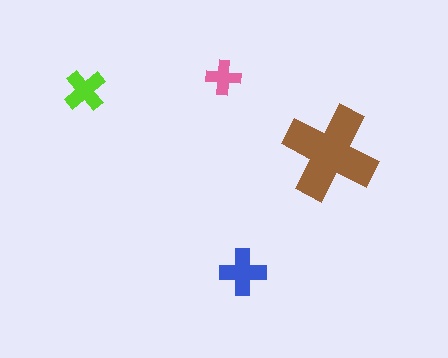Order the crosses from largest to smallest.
the brown one, the blue one, the lime one, the pink one.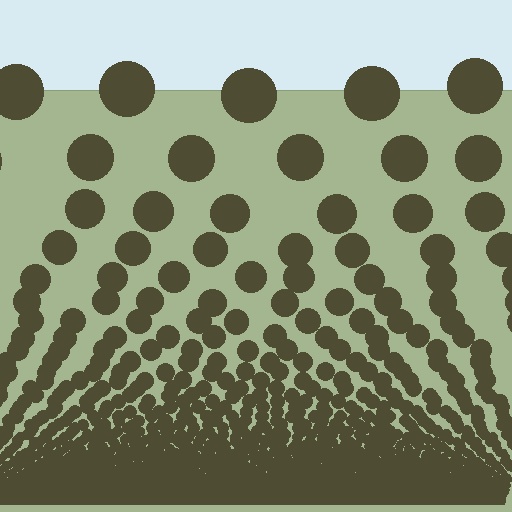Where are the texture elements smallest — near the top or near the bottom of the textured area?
Near the bottom.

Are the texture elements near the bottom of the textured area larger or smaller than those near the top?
Smaller. The gradient is inverted — elements near the bottom are smaller and denser.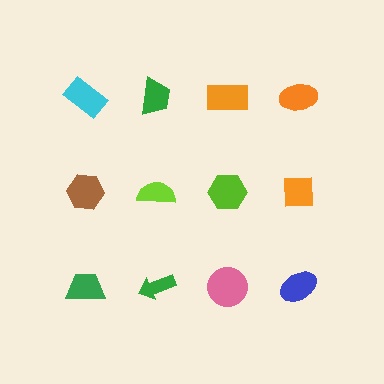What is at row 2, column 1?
A brown hexagon.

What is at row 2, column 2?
A lime semicircle.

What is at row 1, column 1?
A cyan rectangle.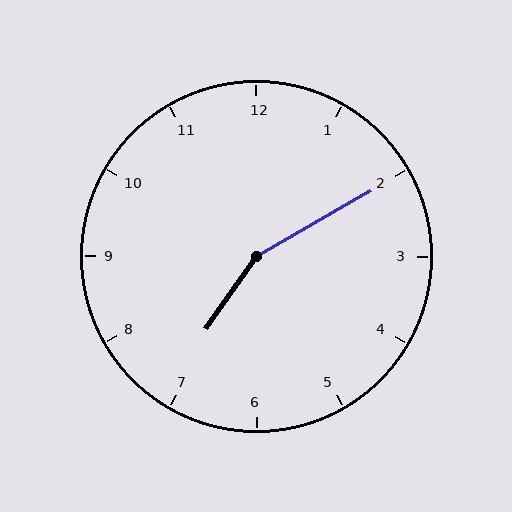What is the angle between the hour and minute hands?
Approximately 155 degrees.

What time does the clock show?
7:10.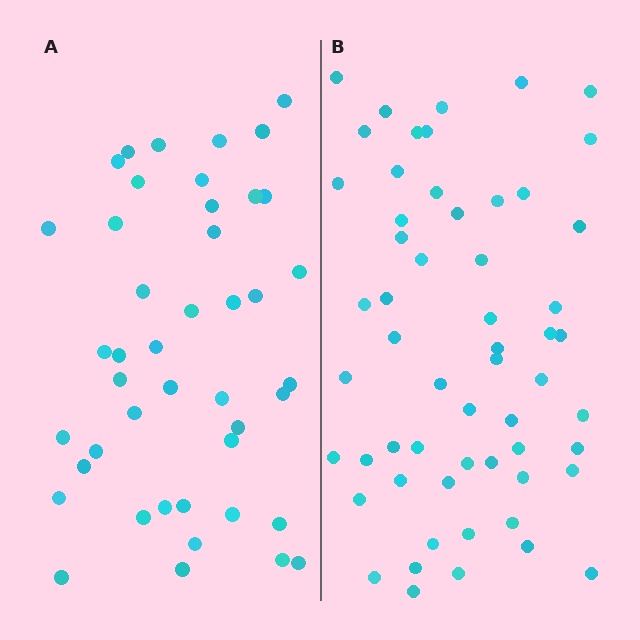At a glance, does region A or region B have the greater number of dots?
Region B (the right region) has more dots.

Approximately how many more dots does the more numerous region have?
Region B has approximately 15 more dots than region A.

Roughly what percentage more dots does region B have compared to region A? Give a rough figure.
About 30% more.